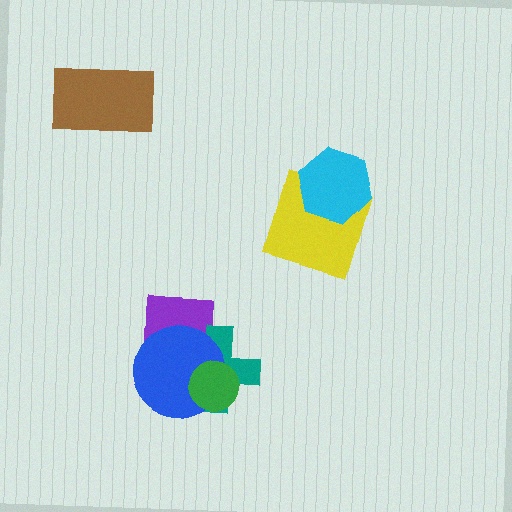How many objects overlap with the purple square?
2 objects overlap with the purple square.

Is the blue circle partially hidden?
Yes, it is partially covered by another shape.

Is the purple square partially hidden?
Yes, it is partially covered by another shape.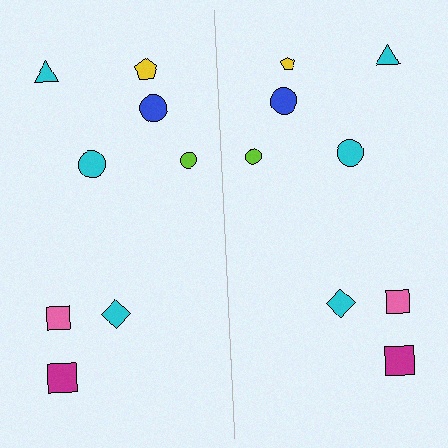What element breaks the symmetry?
The yellow pentagon on the right side has a different size than its mirror counterpart.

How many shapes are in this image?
There are 16 shapes in this image.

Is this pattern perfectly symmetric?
No, the pattern is not perfectly symmetric. The yellow pentagon on the right side has a different size than its mirror counterpart.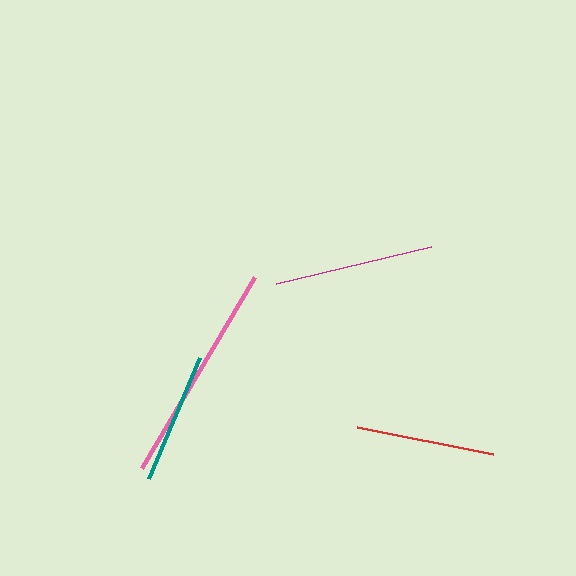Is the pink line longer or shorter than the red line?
The pink line is longer than the red line.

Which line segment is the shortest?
The teal line is the shortest at approximately 132 pixels.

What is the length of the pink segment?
The pink segment is approximately 222 pixels long.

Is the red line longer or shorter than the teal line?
The red line is longer than the teal line.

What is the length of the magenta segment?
The magenta segment is approximately 159 pixels long.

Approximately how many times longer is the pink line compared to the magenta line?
The pink line is approximately 1.4 times the length of the magenta line.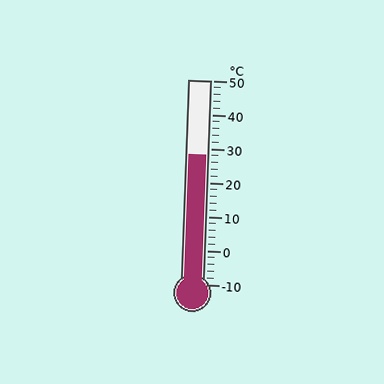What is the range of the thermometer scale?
The thermometer scale ranges from -10°C to 50°C.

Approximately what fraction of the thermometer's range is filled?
The thermometer is filled to approximately 65% of its range.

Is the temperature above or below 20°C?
The temperature is above 20°C.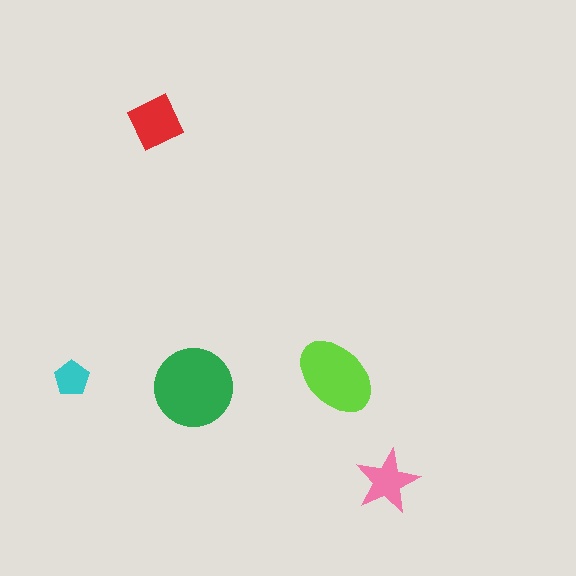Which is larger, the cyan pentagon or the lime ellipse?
The lime ellipse.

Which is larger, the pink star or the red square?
The red square.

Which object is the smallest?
The cyan pentagon.